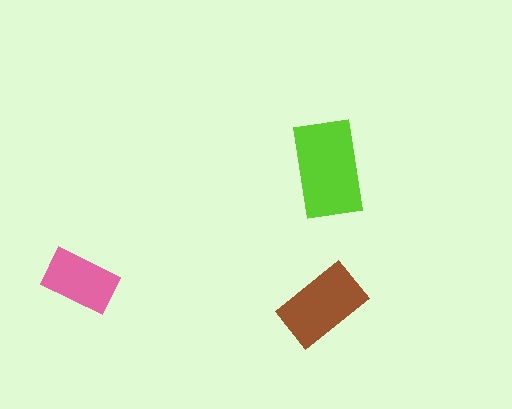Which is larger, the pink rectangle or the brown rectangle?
The brown one.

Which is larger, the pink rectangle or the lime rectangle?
The lime one.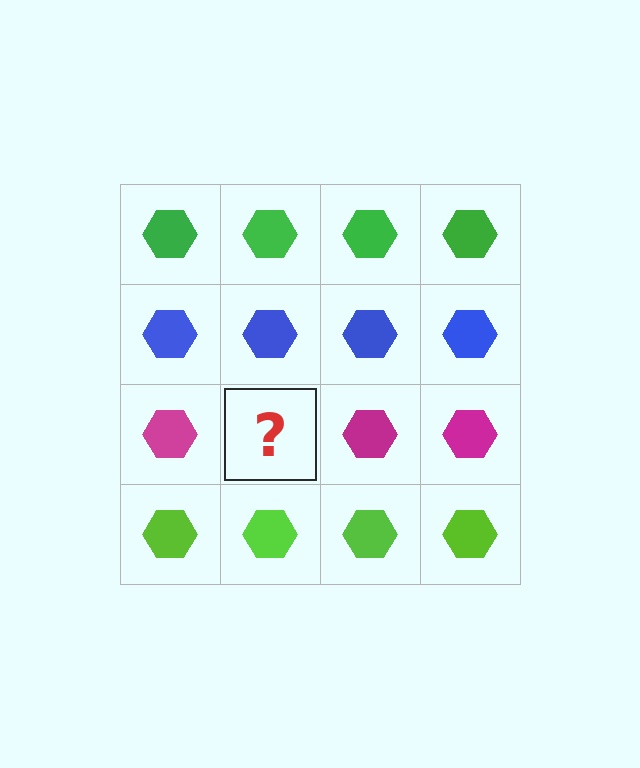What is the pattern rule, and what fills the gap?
The rule is that each row has a consistent color. The gap should be filled with a magenta hexagon.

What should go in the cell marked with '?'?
The missing cell should contain a magenta hexagon.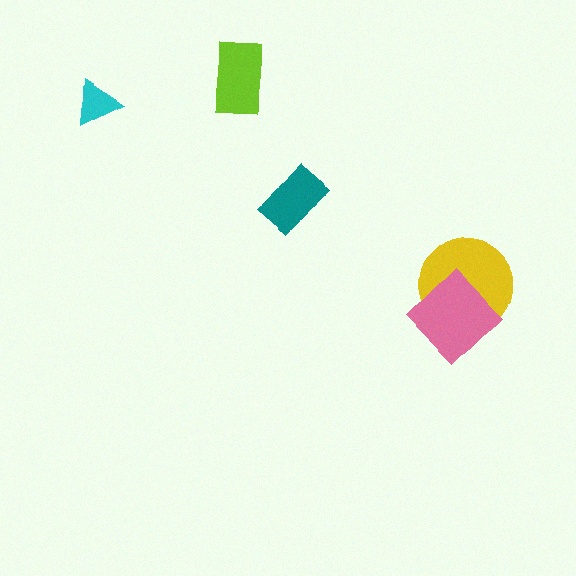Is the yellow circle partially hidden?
Yes, it is partially covered by another shape.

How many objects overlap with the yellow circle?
1 object overlaps with the yellow circle.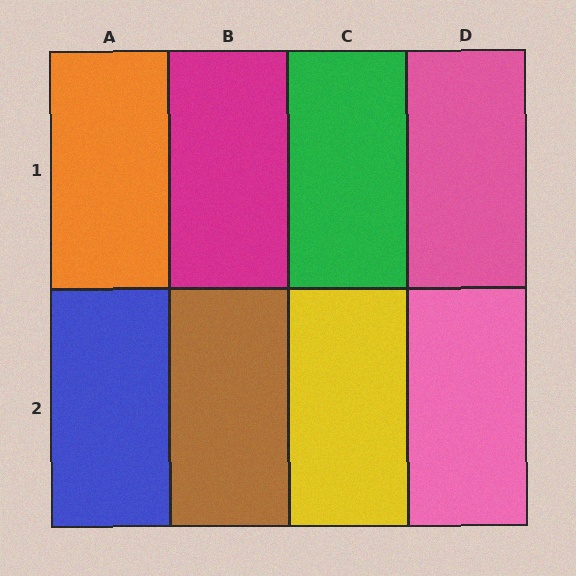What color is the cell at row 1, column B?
Magenta.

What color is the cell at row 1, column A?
Orange.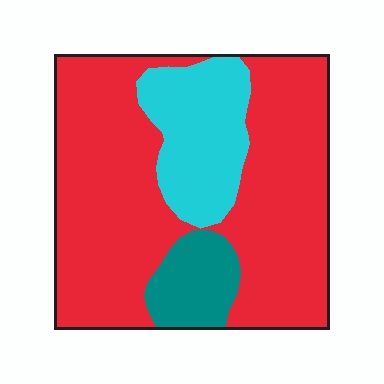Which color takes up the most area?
Red, at roughly 70%.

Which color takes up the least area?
Teal, at roughly 10%.